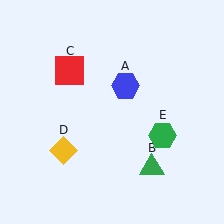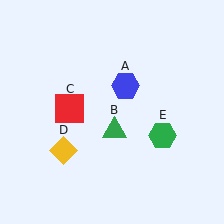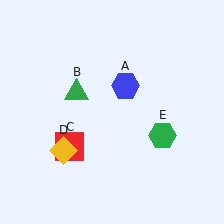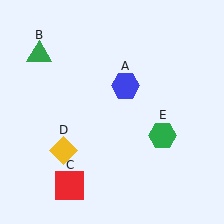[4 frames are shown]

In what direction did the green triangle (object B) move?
The green triangle (object B) moved up and to the left.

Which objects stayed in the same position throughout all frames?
Blue hexagon (object A) and yellow diamond (object D) and green hexagon (object E) remained stationary.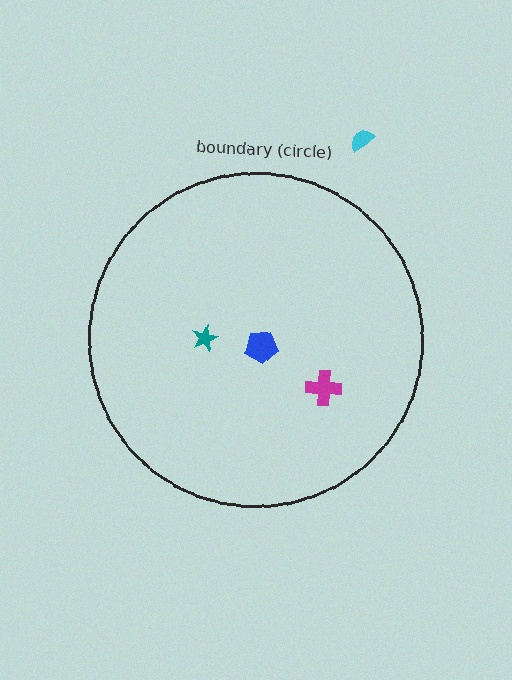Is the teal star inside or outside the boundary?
Inside.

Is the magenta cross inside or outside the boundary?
Inside.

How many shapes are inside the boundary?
3 inside, 1 outside.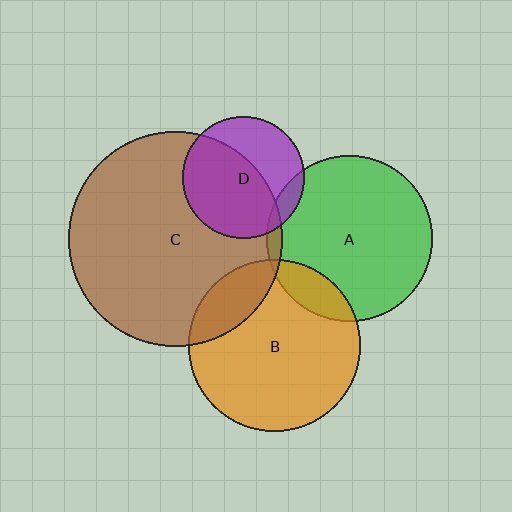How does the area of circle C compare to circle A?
Approximately 1.7 times.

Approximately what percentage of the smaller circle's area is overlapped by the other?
Approximately 10%.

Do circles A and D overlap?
Yes.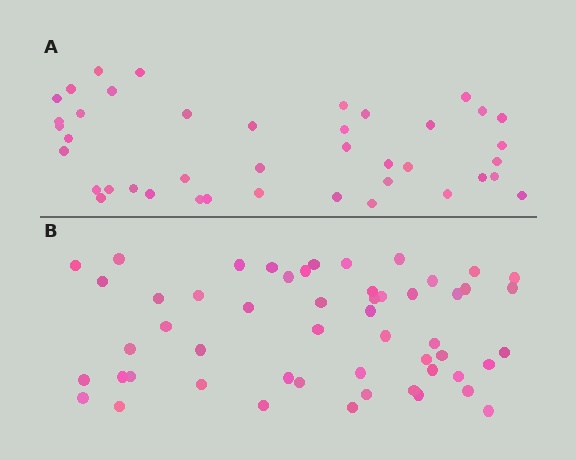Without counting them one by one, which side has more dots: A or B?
Region B (the bottom region) has more dots.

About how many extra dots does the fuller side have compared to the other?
Region B has roughly 12 or so more dots than region A.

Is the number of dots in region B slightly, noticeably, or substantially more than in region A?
Region B has noticeably more, but not dramatically so. The ratio is roughly 1.3 to 1.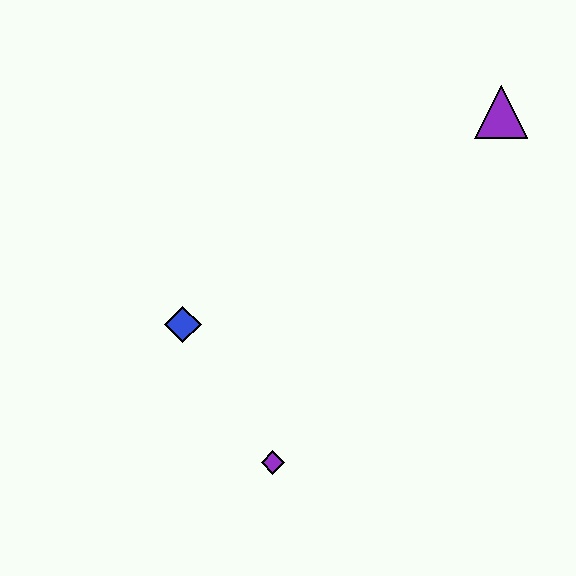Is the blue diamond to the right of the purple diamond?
No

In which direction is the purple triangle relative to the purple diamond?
The purple triangle is above the purple diamond.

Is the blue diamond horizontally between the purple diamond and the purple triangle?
No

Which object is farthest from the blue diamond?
The purple triangle is farthest from the blue diamond.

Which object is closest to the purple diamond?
The blue diamond is closest to the purple diamond.